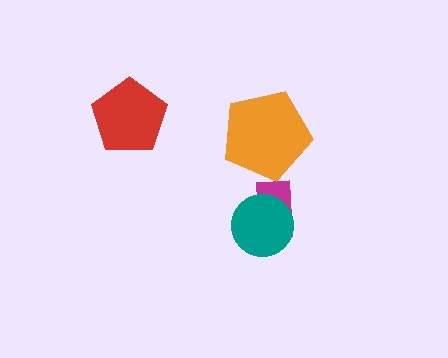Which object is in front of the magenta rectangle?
The teal circle is in front of the magenta rectangle.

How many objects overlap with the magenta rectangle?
1 object overlaps with the magenta rectangle.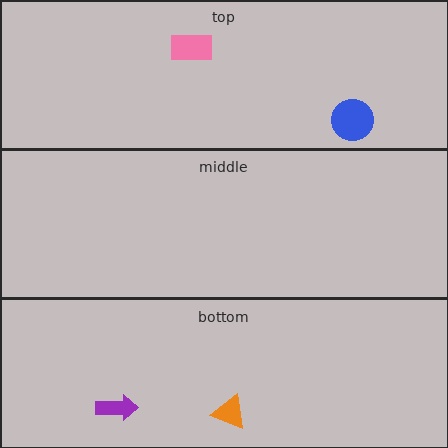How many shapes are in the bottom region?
2.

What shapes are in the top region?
The blue circle, the pink rectangle.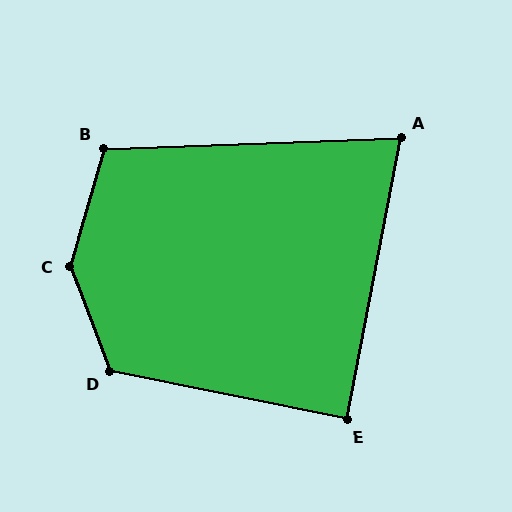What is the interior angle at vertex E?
Approximately 90 degrees (approximately right).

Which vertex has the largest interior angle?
C, at approximately 143 degrees.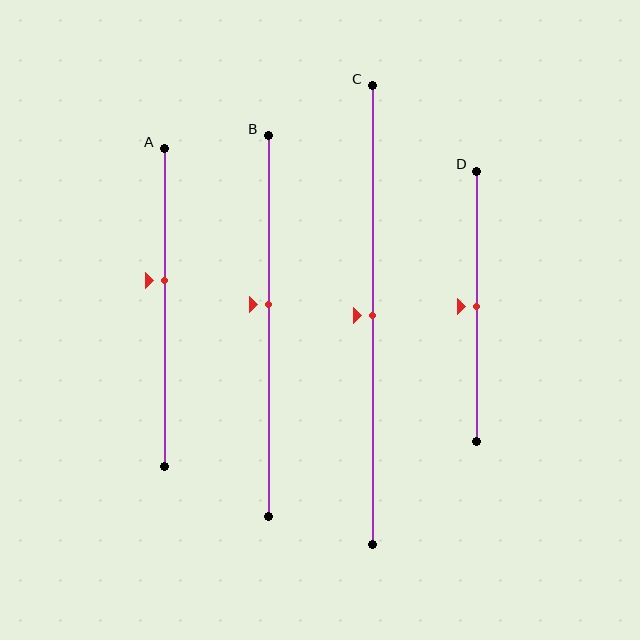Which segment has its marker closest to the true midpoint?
Segment C has its marker closest to the true midpoint.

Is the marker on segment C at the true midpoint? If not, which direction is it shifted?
Yes, the marker on segment C is at the true midpoint.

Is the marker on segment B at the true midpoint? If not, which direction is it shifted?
No, the marker on segment B is shifted upward by about 6% of the segment length.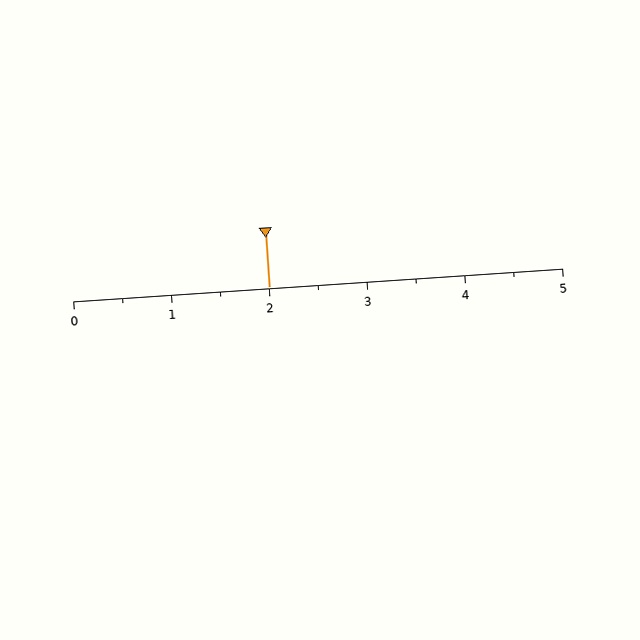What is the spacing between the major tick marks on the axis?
The major ticks are spaced 1 apart.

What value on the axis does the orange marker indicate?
The marker indicates approximately 2.